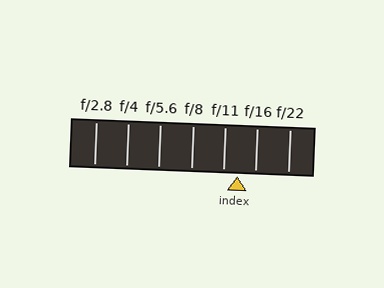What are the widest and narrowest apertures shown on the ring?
The widest aperture shown is f/2.8 and the narrowest is f/22.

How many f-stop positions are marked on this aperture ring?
There are 7 f-stop positions marked.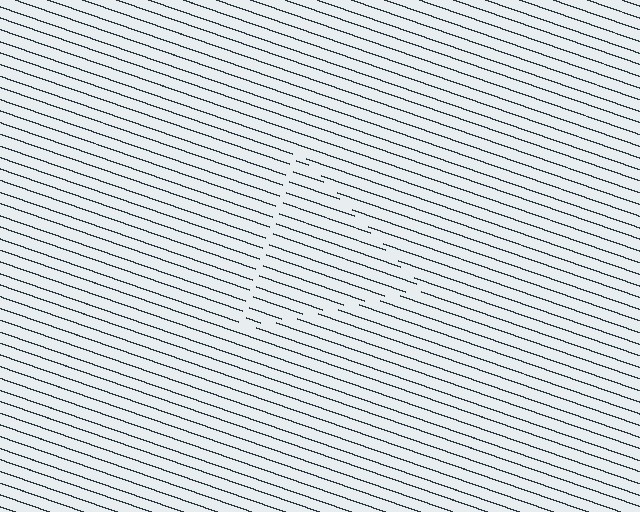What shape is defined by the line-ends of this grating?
An illusory triangle. The interior of the shape contains the same grating, shifted by half a period — the contour is defined by the phase discontinuity where line-ends from the inner and outer gratings abut.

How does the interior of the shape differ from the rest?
The interior of the shape contains the same grating, shifted by half a period — the contour is defined by the phase discontinuity where line-ends from the inner and outer gratings abut.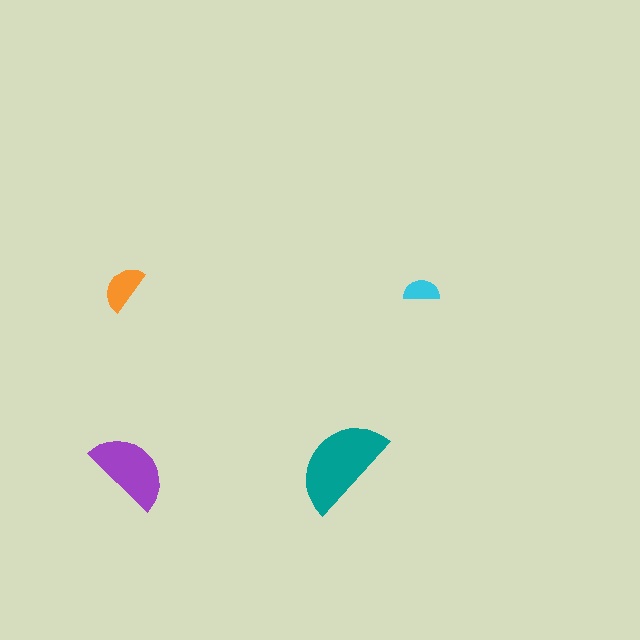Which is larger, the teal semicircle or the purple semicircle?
The teal one.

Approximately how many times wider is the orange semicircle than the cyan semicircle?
About 1.5 times wider.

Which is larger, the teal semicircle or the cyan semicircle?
The teal one.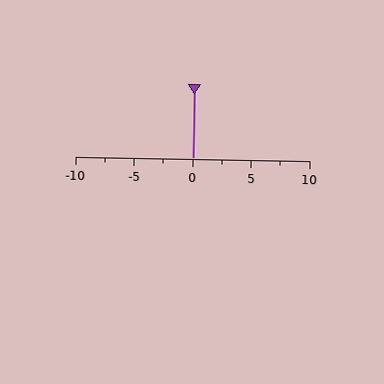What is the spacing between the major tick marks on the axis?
The major ticks are spaced 5 apart.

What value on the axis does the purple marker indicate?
The marker indicates approximately 0.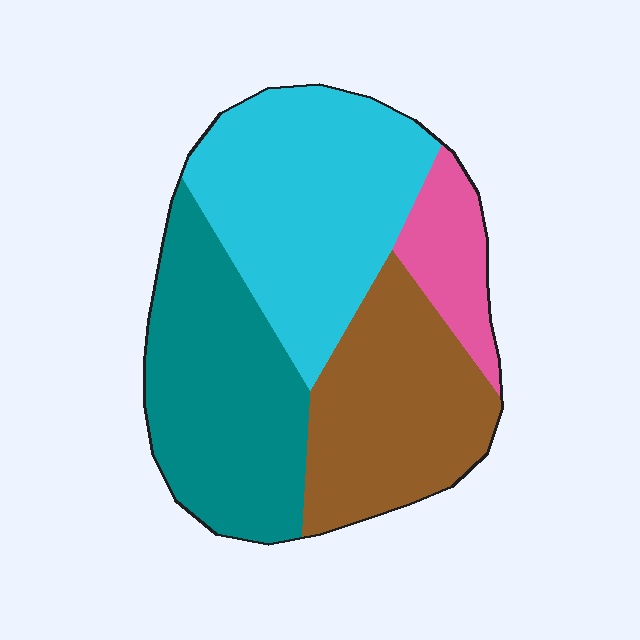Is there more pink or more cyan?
Cyan.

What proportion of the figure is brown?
Brown covers 26% of the figure.